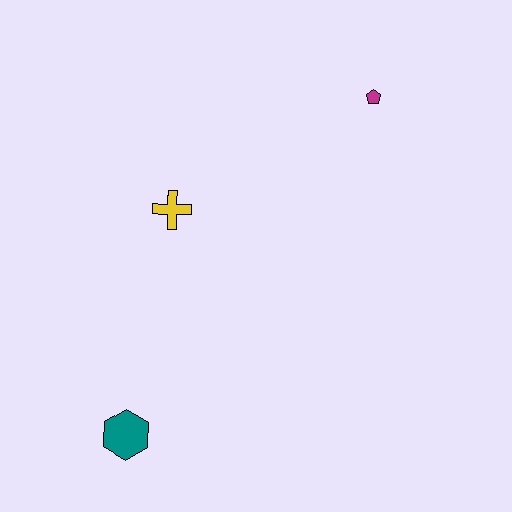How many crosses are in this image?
There is 1 cross.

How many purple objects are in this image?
There are no purple objects.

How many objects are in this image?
There are 3 objects.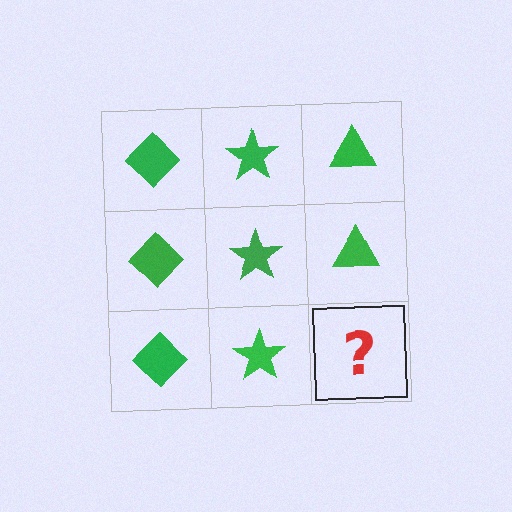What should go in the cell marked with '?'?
The missing cell should contain a green triangle.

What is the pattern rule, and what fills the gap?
The rule is that each column has a consistent shape. The gap should be filled with a green triangle.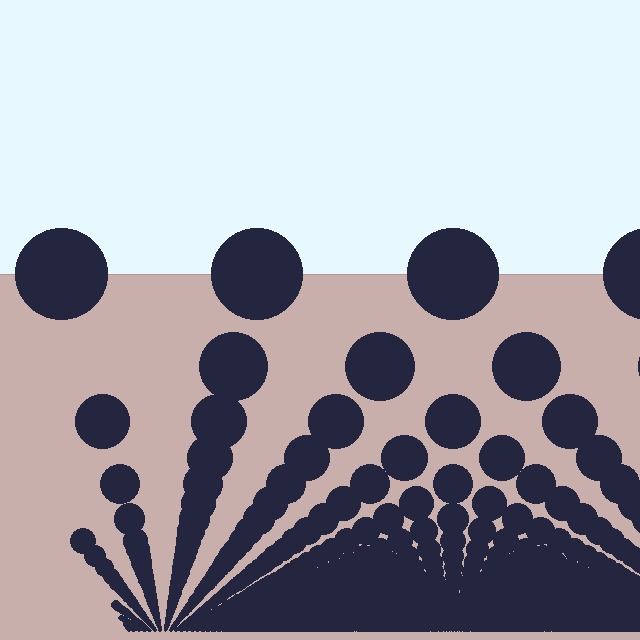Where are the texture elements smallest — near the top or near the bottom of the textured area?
Near the bottom.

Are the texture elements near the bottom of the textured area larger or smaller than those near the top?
Smaller. The gradient is inverted — elements near the bottom are smaller and denser.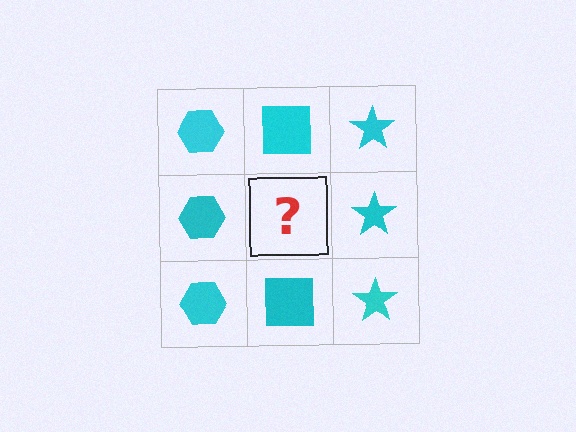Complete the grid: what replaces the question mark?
The question mark should be replaced with a cyan square.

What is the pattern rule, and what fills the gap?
The rule is that each column has a consistent shape. The gap should be filled with a cyan square.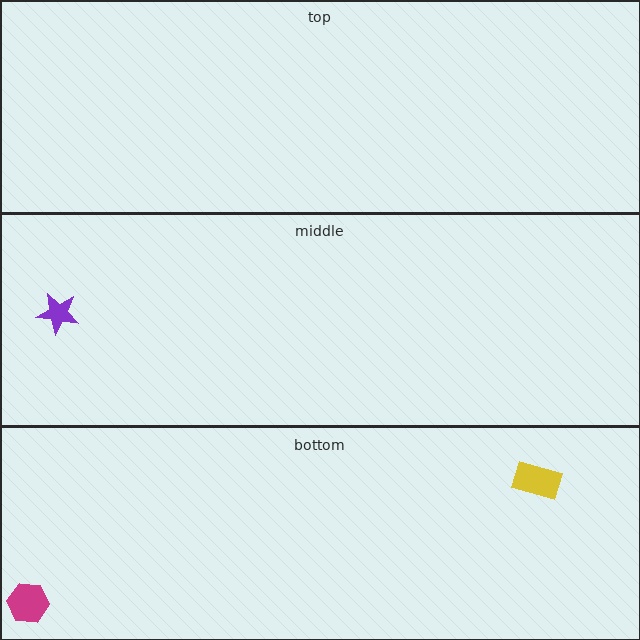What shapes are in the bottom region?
The yellow rectangle, the magenta hexagon.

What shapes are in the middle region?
The purple star.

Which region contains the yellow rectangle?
The bottom region.